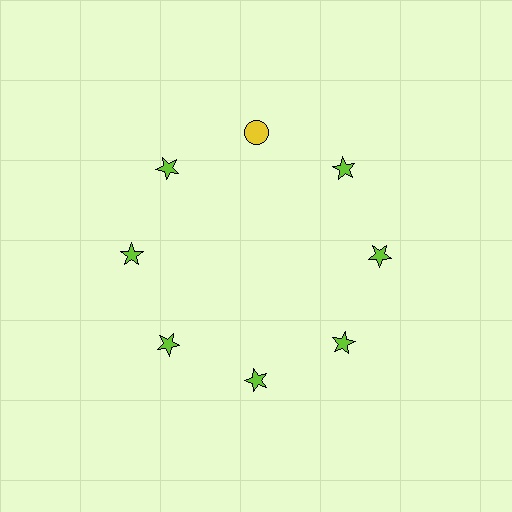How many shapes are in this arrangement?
There are 8 shapes arranged in a ring pattern.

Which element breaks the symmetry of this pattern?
The yellow circle at roughly the 12 o'clock position breaks the symmetry. All other shapes are lime stars.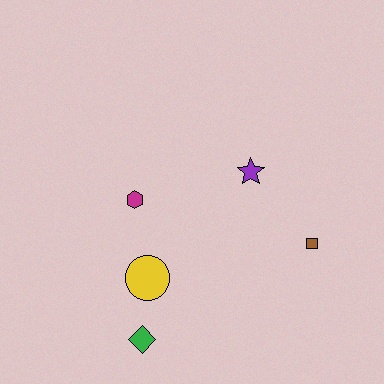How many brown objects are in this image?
There is 1 brown object.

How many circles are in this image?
There is 1 circle.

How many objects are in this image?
There are 5 objects.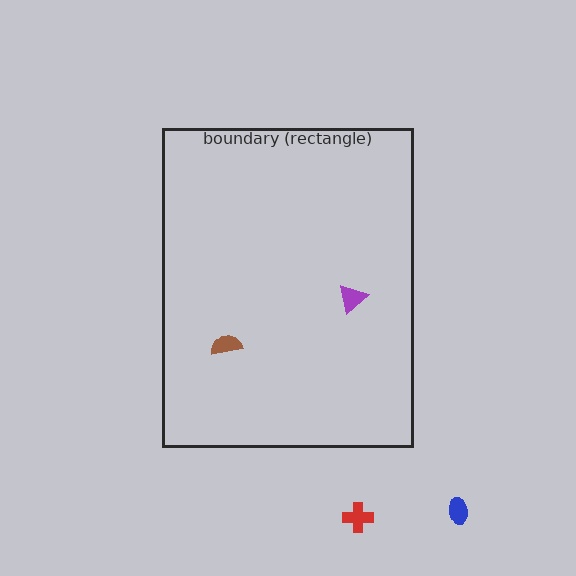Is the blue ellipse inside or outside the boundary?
Outside.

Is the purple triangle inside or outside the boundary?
Inside.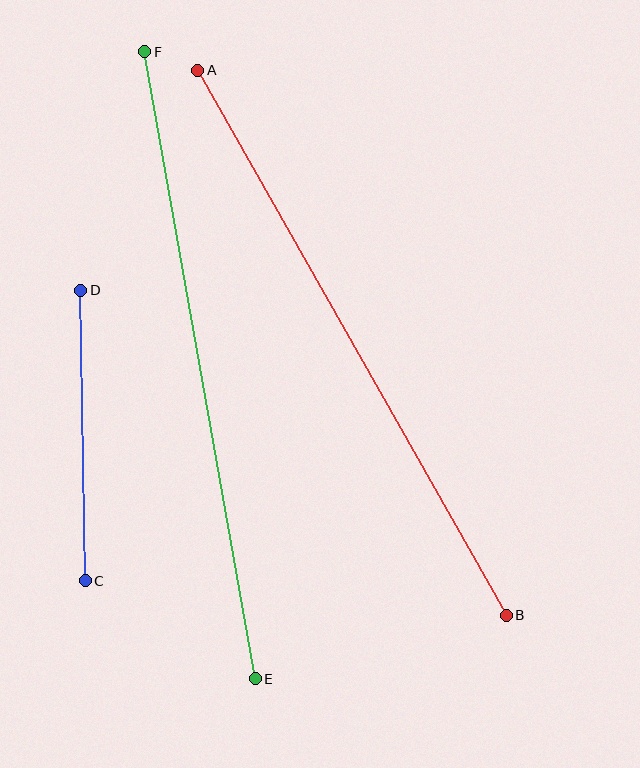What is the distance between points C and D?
The distance is approximately 291 pixels.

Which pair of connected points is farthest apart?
Points E and F are farthest apart.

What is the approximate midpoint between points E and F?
The midpoint is at approximately (200, 365) pixels.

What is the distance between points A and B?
The distance is approximately 626 pixels.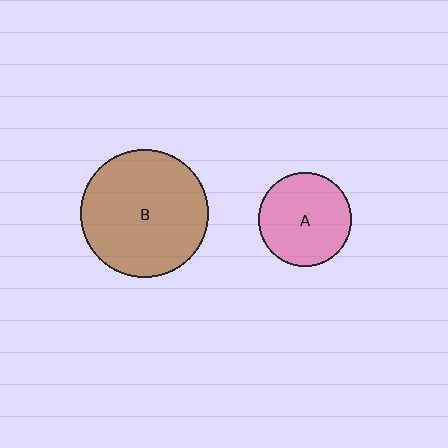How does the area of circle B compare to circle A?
Approximately 1.9 times.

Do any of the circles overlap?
No, none of the circles overlap.